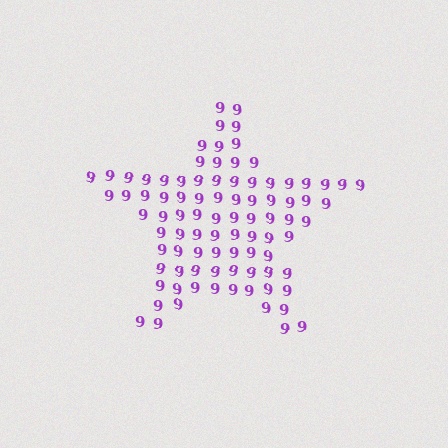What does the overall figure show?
The overall figure shows a star.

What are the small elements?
The small elements are digit 9's.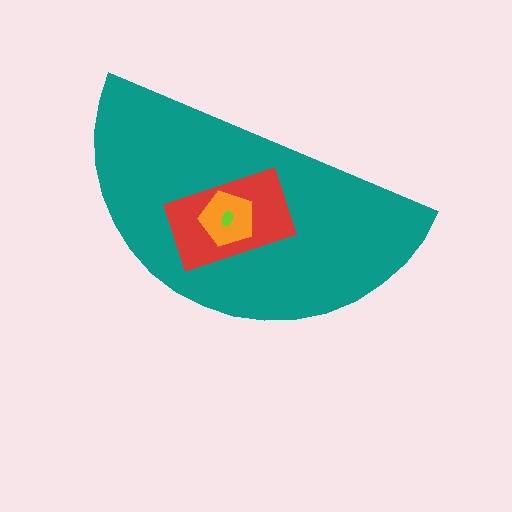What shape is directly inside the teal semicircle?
The red rectangle.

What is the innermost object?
The lime ellipse.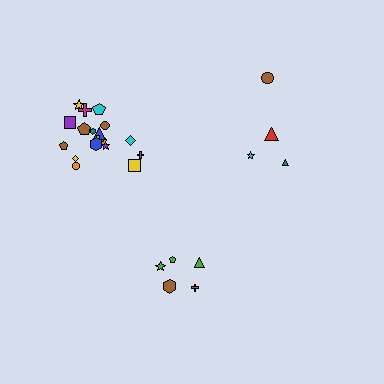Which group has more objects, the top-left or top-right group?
The top-left group.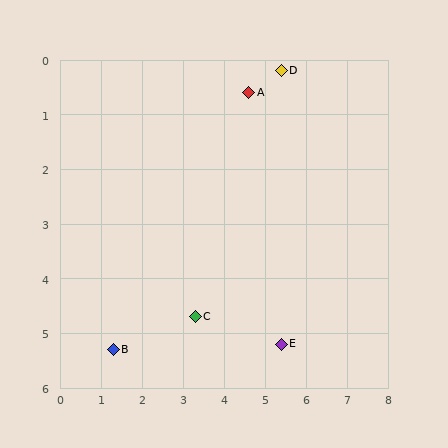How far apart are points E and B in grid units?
Points E and B are about 4.1 grid units apart.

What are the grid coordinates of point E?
Point E is at approximately (5.4, 5.2).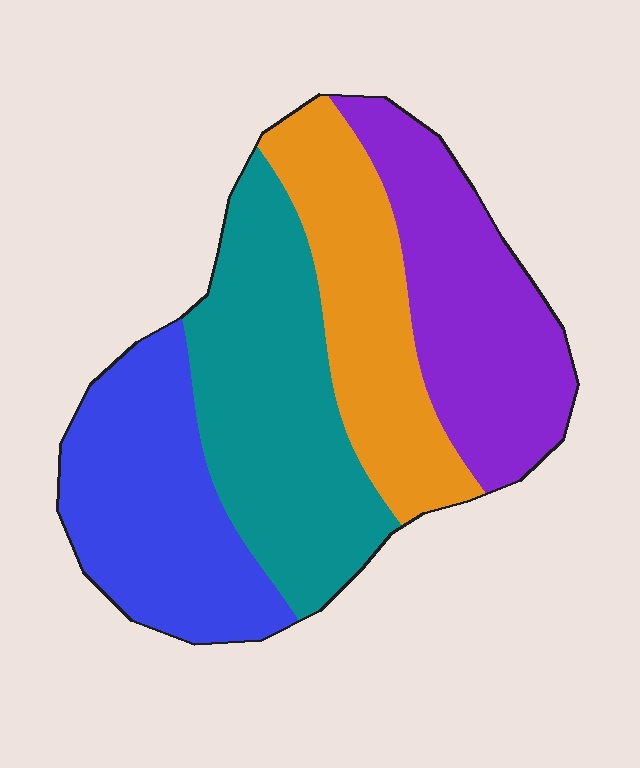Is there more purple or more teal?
Teal.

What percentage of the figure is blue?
Blue takes up between a sixth and a third of the figure.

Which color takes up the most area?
Teal, at roughly 30%.